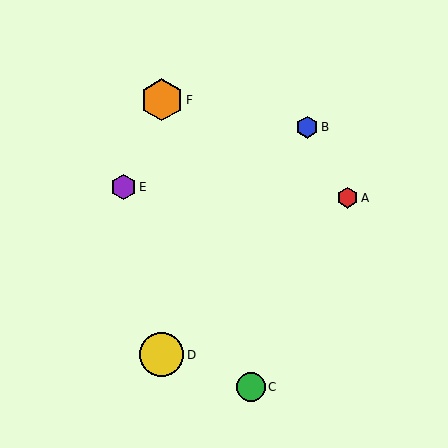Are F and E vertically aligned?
No, F is at x≈162 and E is at x≈123.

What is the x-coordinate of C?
Object C is at x≈251.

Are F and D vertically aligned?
Yes, both are at x≈162.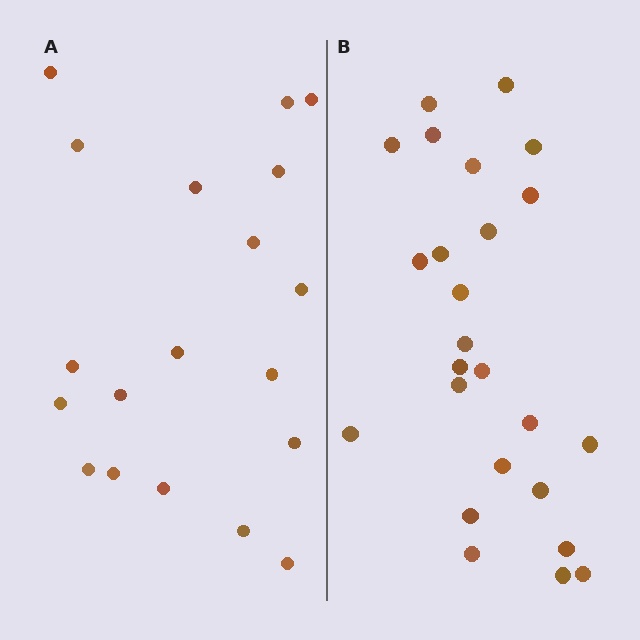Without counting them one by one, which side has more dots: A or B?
Region B (the right region) has more dots.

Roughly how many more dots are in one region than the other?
Region B has about 6 more dots than region A.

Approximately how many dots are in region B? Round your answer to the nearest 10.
About 20 dots. (The exact count is 25, which rounds to 20.)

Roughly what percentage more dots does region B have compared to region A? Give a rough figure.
About 30% more.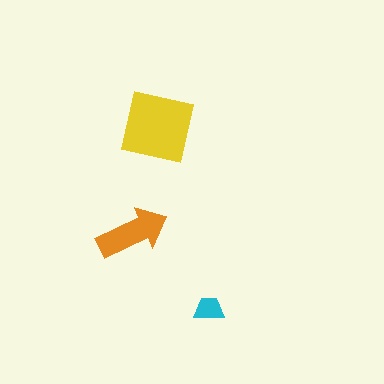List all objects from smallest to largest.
The cyan trapezoid, the orange arrow, the yellow square.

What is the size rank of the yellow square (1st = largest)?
1st.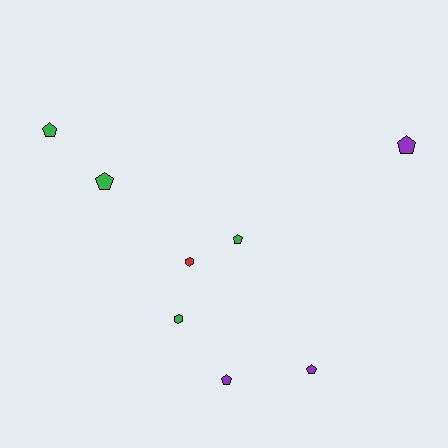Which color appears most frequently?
Green, with 4 objects.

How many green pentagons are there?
There are 3 green pentagons.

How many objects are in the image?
There are 8 objects.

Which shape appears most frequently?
Pentagon, with 6 objects.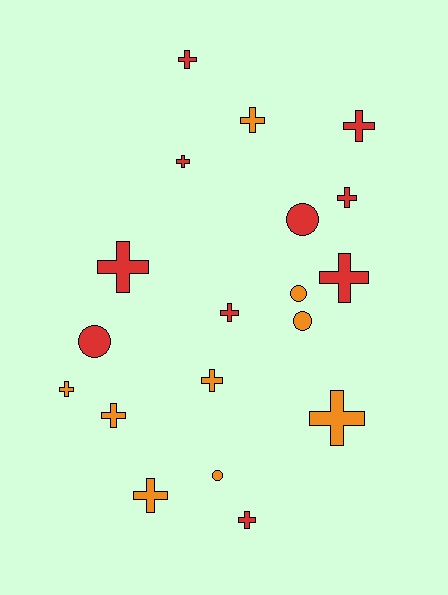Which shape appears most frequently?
Cross, with 14 objects.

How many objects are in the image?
There are 19 objects.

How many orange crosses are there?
There are 6 orange crosses.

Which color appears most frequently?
Red, with 10 objects.